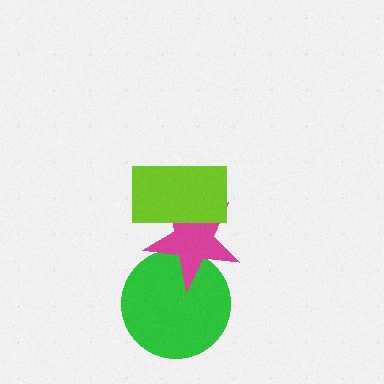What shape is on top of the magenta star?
The lime rectangle is on top of the magenta star.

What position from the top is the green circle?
The green circle is 3rd from the top.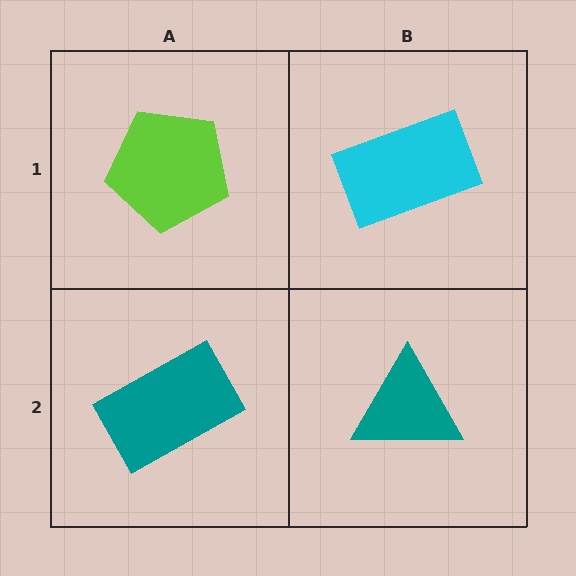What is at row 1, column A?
A lime pentagon.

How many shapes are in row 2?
2 shapes.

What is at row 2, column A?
A teal rectangle.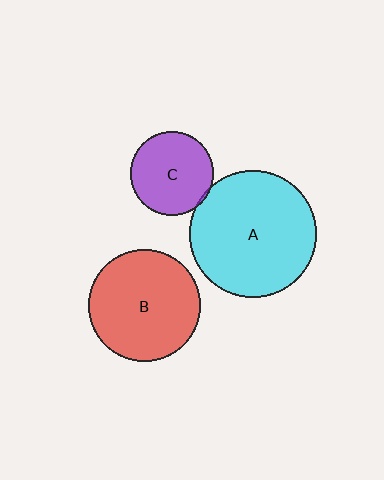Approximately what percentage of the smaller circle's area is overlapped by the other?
Approximately 5%.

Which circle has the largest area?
Circle A (cyan).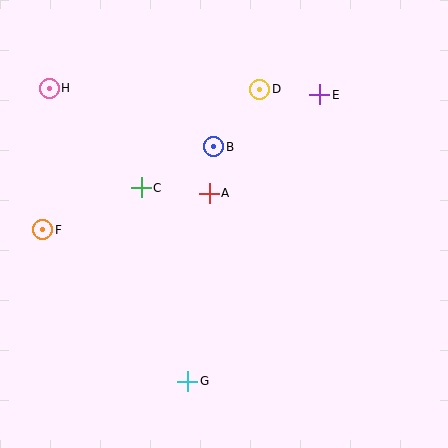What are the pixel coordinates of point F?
Point F is at (43, 230).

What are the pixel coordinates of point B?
Point B is at (214, 147).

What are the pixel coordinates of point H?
Point H is at (49, 88).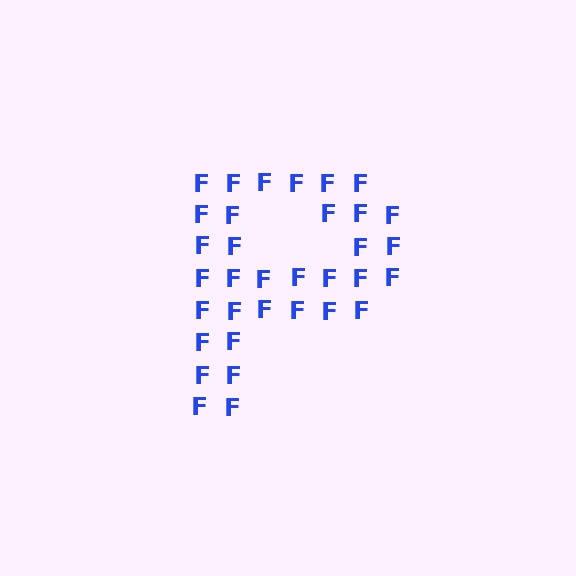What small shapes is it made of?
It is made of small letter F's.